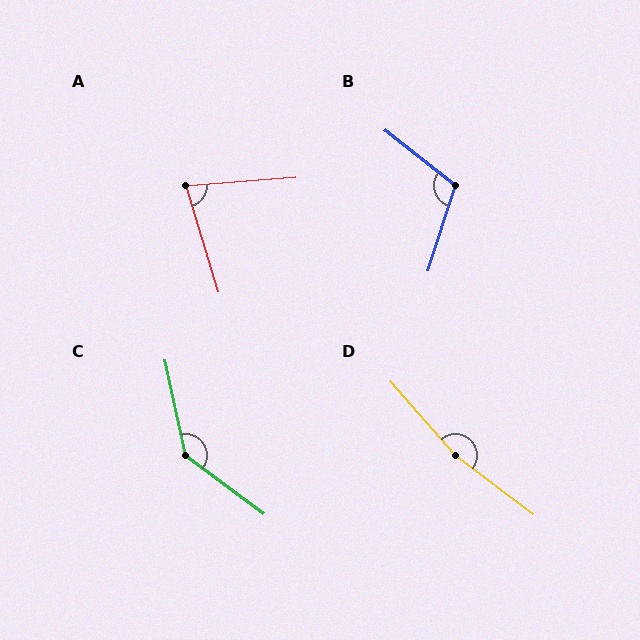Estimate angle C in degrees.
Approximately 139 degrees.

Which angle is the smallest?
A, at approximately 77 degrees.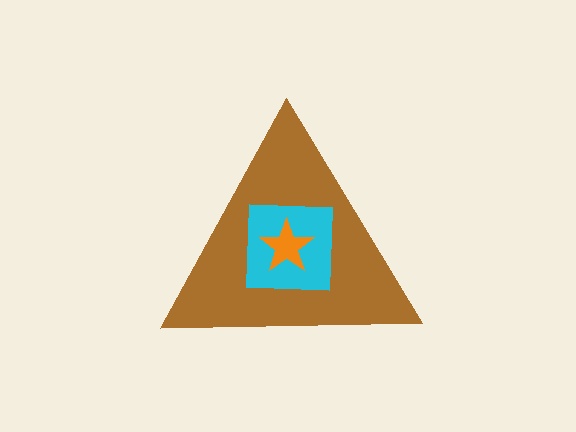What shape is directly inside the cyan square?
The orange star.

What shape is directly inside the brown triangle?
The cyan square.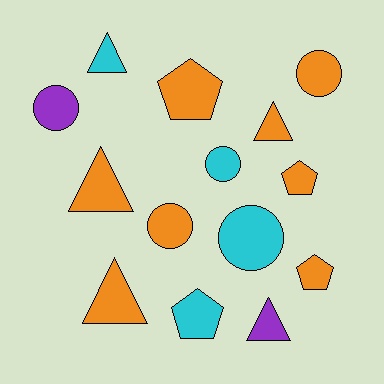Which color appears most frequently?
Orange, with 8 objects.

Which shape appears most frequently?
Triangle, with 5 objects.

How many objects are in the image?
There are 14 objects.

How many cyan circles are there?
There are 2 cyan circles.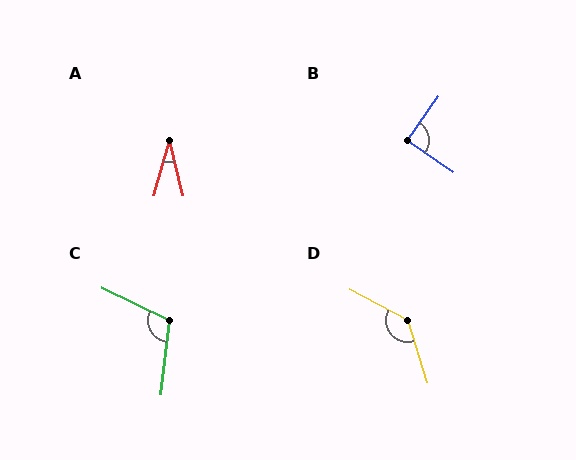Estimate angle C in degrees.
Approximately 109 degrees.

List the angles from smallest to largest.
A (30°), B (89°), C (109°), D (135°).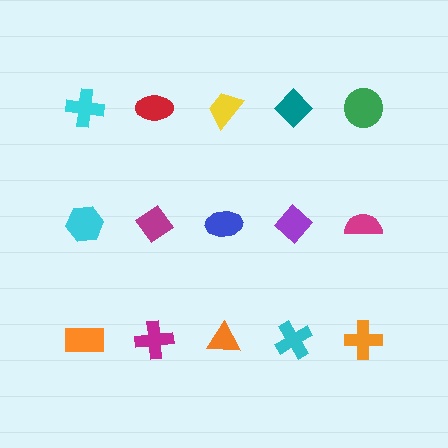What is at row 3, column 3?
An orange triangle.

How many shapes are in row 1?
5 shapes.